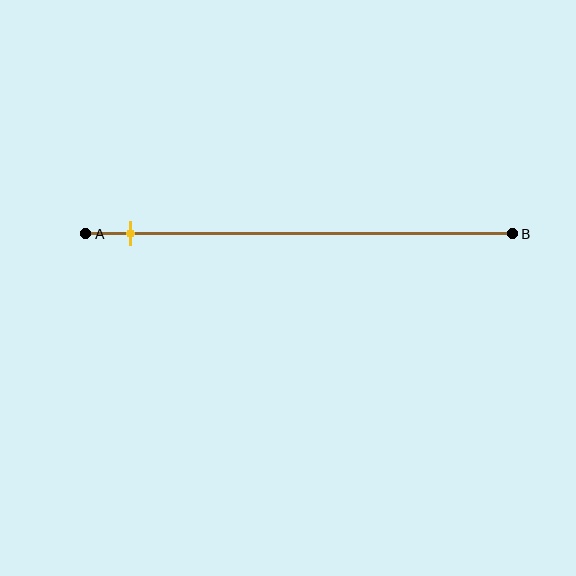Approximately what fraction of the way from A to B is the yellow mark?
The yellow mark is approximately 10% of the way from A to B.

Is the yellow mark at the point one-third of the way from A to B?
No, the mark is at about 10% from A, not at the 33% one-third point.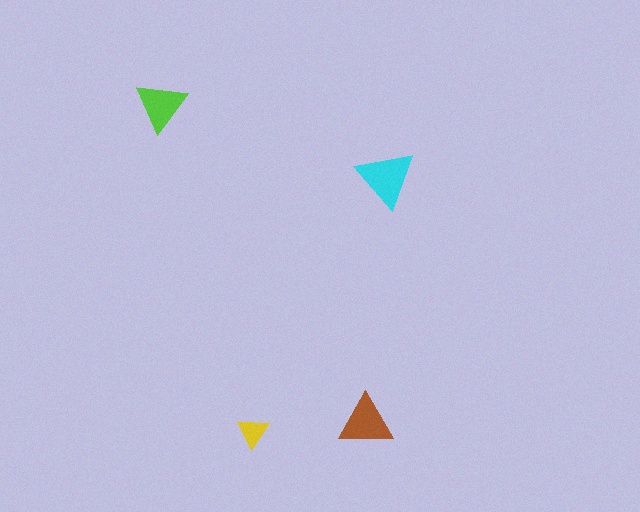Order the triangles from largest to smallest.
the cyan one, the brown one, the lime one, the yellow one.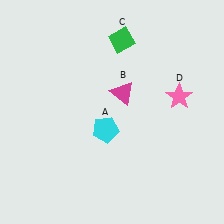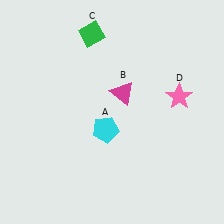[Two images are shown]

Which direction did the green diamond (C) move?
The green diamond (C) moved left.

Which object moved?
The green diamond (C) moved left.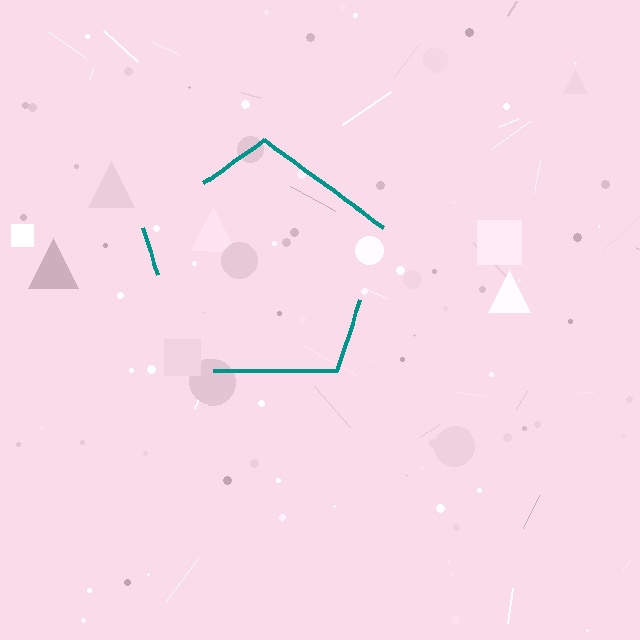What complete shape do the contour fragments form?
The contour fragments form a pentagon.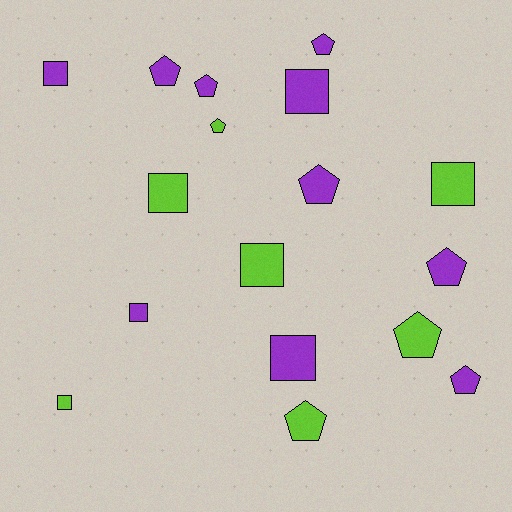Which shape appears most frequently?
Pentagon, with 9 objects.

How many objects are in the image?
There are 17 objects.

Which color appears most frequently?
Purple, with 10 objects.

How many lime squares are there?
There are 4 lime squares.